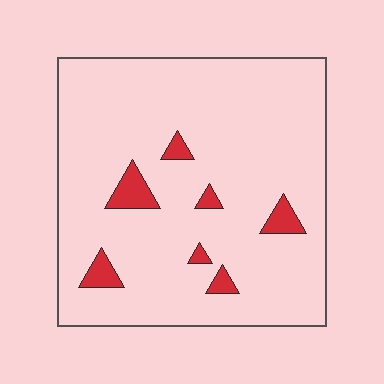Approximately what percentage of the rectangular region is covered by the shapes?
Approximately 5%.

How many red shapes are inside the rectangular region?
7.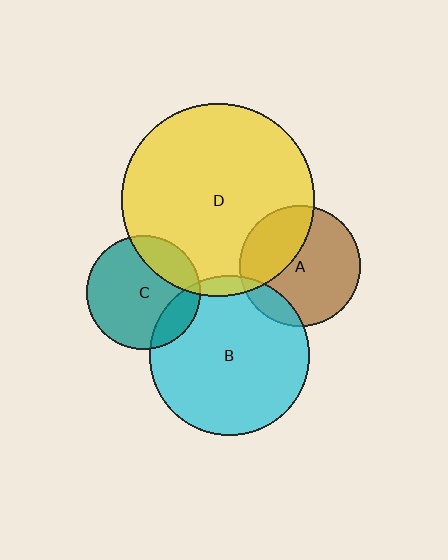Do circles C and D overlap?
Yes.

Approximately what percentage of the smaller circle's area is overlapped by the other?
Approximately 20%.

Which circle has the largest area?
Circle D (yellow).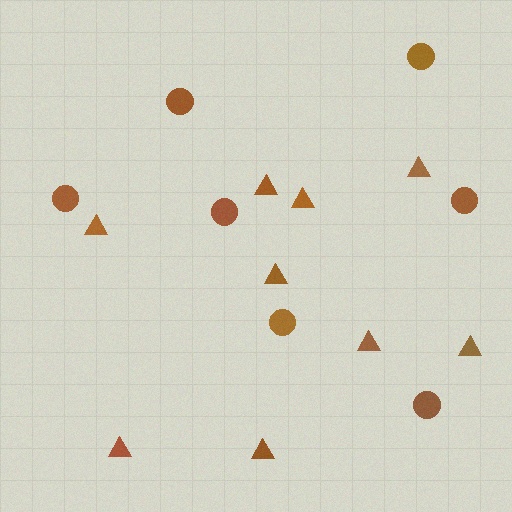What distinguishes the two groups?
There are 2 groups: one group of circles (7) and one group of triangles (9).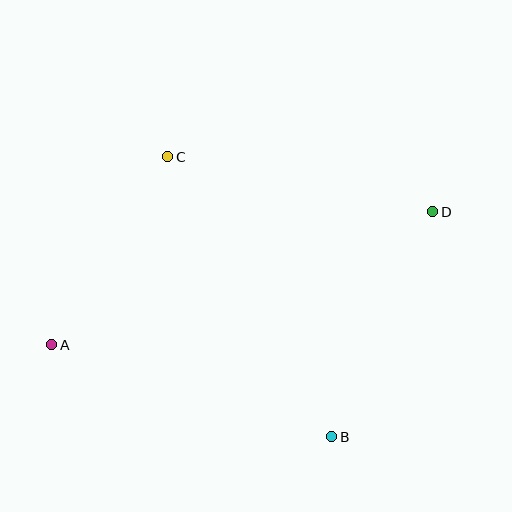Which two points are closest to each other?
Points A and C are closest to each other.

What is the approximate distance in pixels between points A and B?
The distance between A and B is approximately 295 pixels.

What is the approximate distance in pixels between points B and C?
The distance between B and C is approximately 324 pixels.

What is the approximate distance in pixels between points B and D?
The distance between B and D is approximately 247 pixels.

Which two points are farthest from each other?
Points A and D are farthest from each other.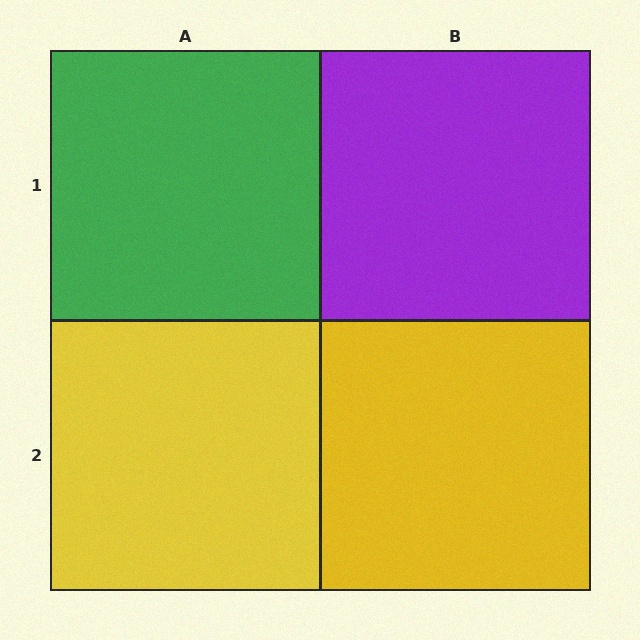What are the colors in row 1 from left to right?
Green, purple.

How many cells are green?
1 cell is green.